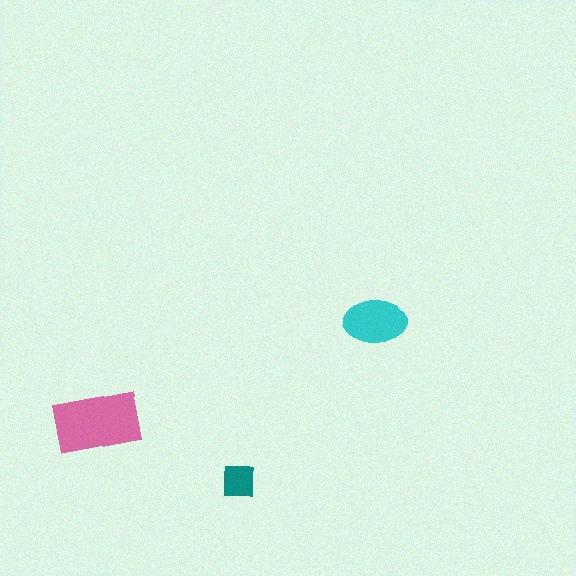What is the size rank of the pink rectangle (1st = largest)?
1st.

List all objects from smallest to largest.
The teal square, the cyan ellipse, the pink rectangle.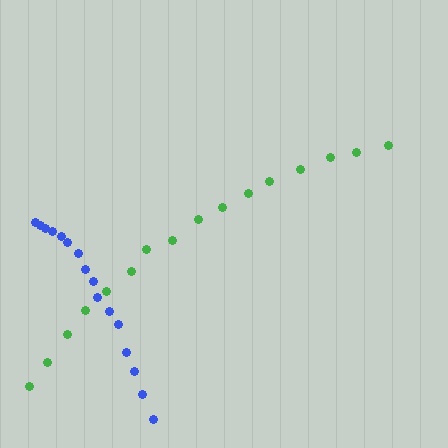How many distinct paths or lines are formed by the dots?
There are 2 distinct paths.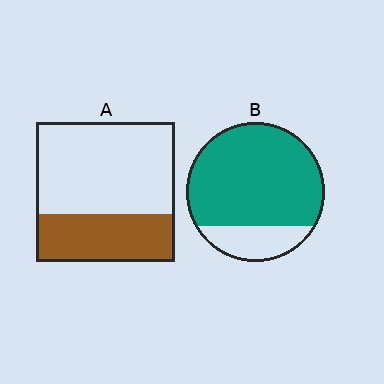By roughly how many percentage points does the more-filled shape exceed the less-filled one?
By roughly 45 percentage points (B over A).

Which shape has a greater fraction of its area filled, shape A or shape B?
Shape B.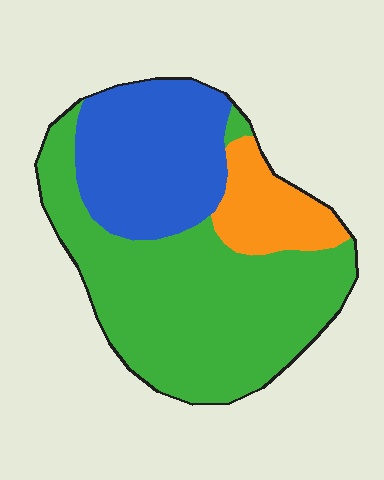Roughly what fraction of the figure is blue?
Blue covers about 30% of the figure.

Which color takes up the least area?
Orange, at roughly 15%.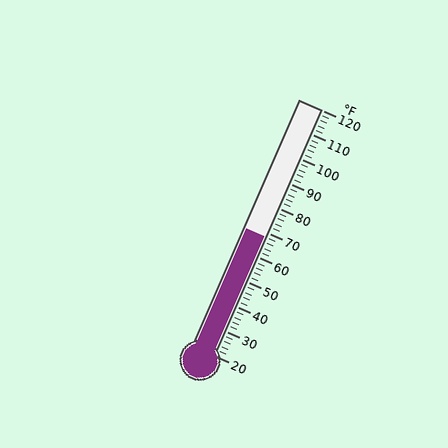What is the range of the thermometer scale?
The thermometer scale ranges from 20°F to 120°F.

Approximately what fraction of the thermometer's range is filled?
The thermometer is filled to approximately 50% of its range.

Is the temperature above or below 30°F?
The temperature is above 30°F.